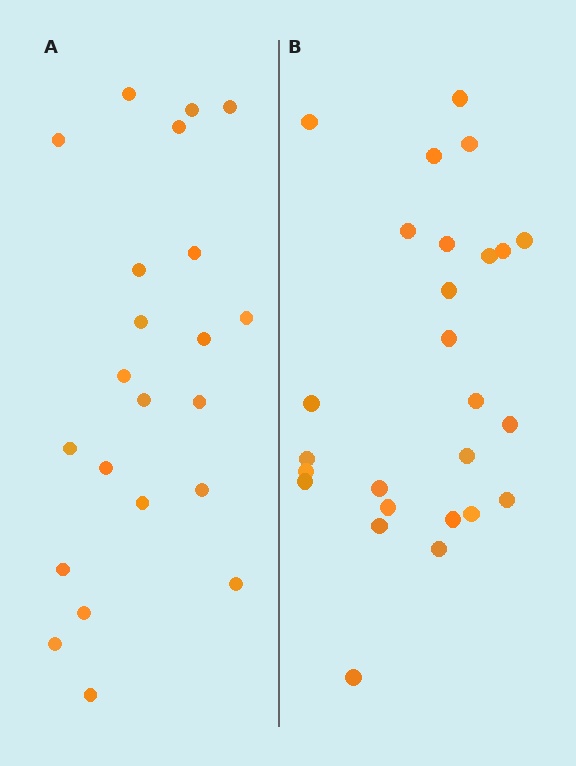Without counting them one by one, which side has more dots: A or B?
Region B (the right region) has more dots.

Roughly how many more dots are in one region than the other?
Region B has about 4 more dots than region A.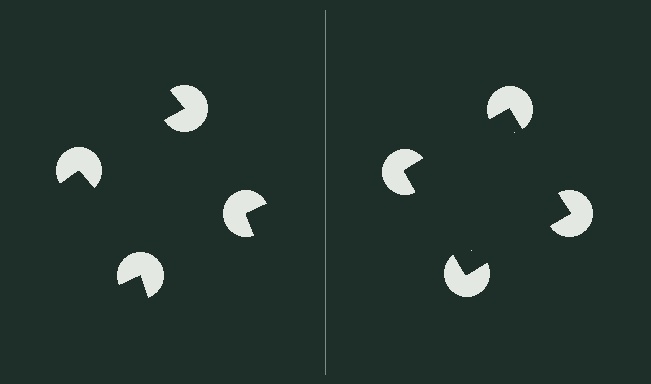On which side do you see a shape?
An illusory square appears on the right side. On the left side the wedge cuts are rotated, so no coherent shape forms.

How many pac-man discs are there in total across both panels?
8 — 4 on each side.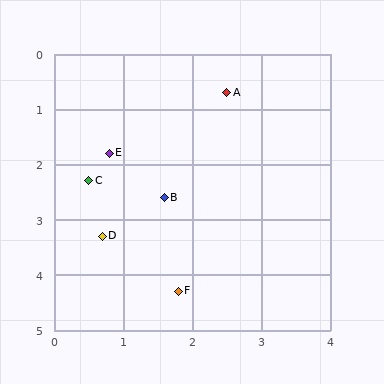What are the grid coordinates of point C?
Point C is at approximately (0.5, 2.3).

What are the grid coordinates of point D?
Point D is at approximately (0.7, 3.3).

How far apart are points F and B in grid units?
Points F and B are about 1.7 grid units apart.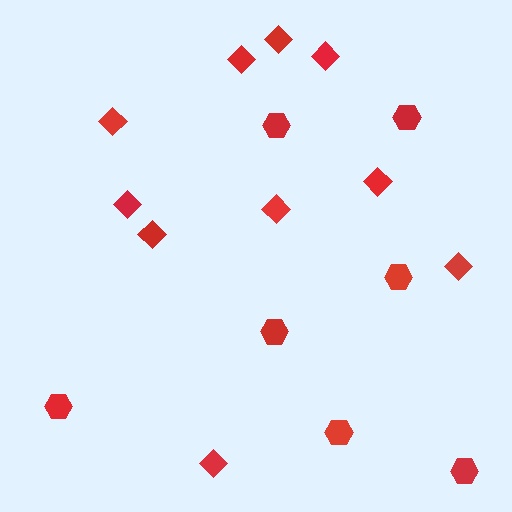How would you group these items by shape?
There are 2 groups: one group of hexagons (7) and one group of diamonds (10).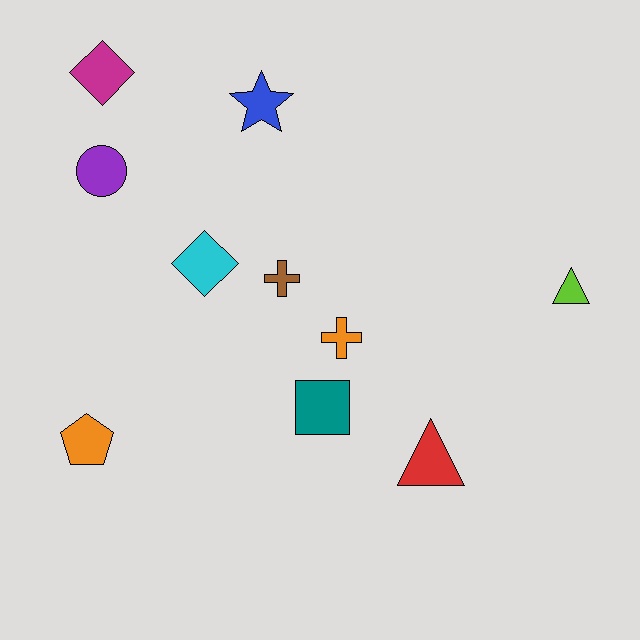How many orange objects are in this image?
There are 2 orange objects.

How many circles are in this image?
There is 1 circle.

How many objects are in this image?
There are 10 objects.